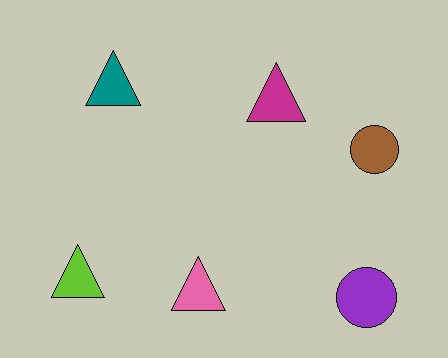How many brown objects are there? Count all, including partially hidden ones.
There is 1 brown object.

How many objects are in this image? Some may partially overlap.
There are 6 objects.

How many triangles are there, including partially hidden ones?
There are 4 triangles.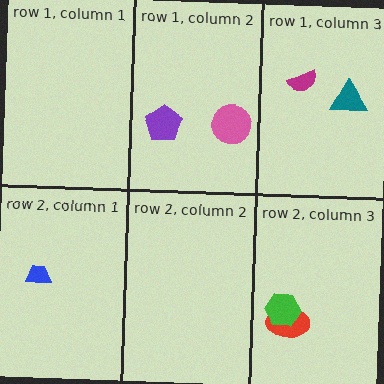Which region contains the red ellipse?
The row 2, column 3 region.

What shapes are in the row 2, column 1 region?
The blue trapezoid.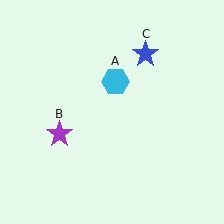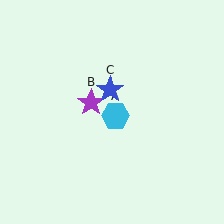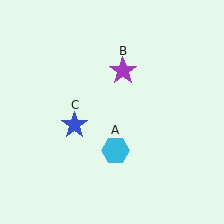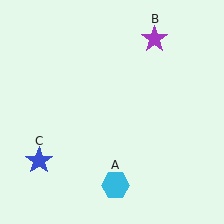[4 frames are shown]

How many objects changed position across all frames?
3 objects changed position: cyan hexagon (object A), purple star (object B), blue star (object C).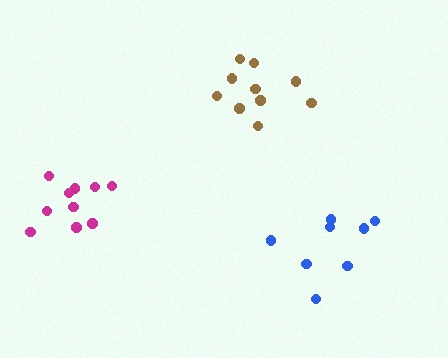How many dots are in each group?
Group 1: 8 dots, Group 2: 10 dots, Group 3: 10 dots (28 total).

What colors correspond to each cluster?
The clusters are colored: blue, brown, magenta.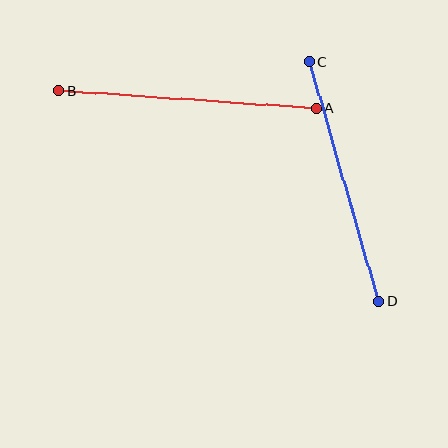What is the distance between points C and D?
The distance is approximately 250 pixels.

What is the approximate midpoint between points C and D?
The midpoint is at approximately (344, 182) pixels.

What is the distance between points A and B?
The distance is approximately 257 pixels.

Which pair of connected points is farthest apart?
Points A and B are farthest apart.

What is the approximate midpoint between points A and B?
The midpoint is at approximately (187, 99) pixels.